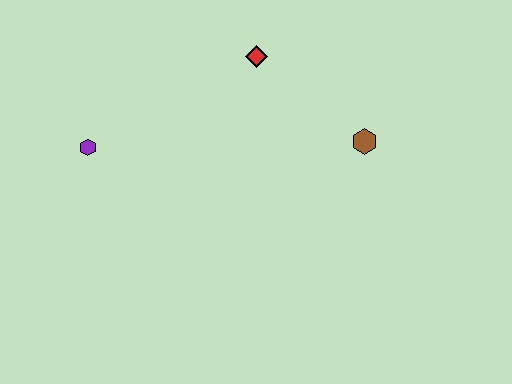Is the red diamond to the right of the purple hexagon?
Yes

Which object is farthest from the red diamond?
The purple hexagon is farthest from the red diamond.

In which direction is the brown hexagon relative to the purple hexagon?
The brown hexagon is to the right of the purple hexagon.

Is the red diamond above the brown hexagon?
Yes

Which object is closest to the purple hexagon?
The red diamond is closest to the purple hexagon.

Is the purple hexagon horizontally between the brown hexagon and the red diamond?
No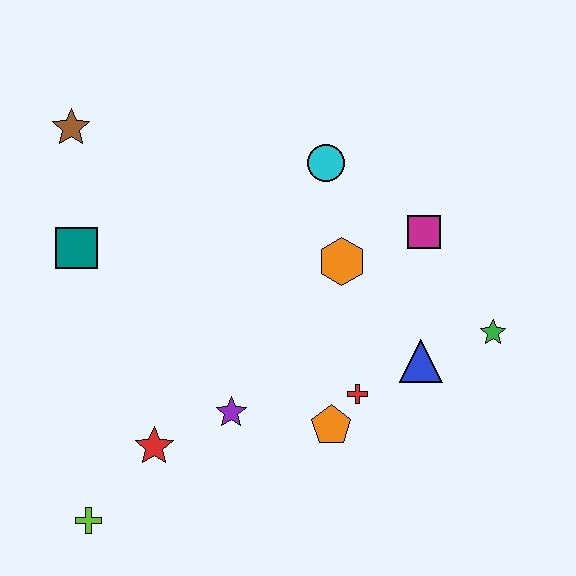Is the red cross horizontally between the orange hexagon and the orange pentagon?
No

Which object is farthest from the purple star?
The brown star is farthest from the purple star.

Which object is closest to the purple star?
The red star is closest to the purple star.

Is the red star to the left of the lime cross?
No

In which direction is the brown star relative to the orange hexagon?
The brown star is to the left of the orange hexagon.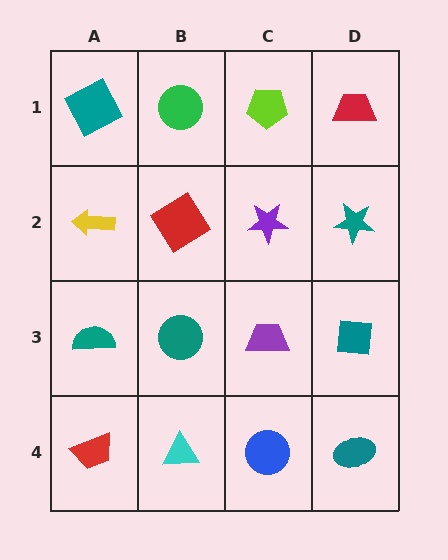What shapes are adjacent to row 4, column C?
A purple trapezoid (row 3, column C), a cyan triangle (row 4, column B), a teal ellipse (row 4, column D).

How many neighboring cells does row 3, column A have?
3.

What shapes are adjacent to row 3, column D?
A teal star (row 2, column D), a teal ellipse (row 4, column D), a purple trapezoid (row 3, column C).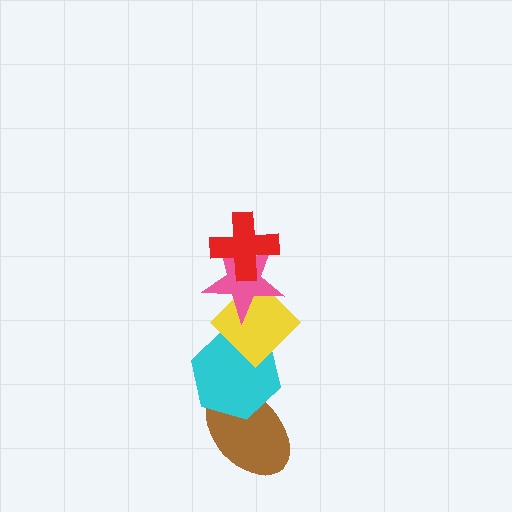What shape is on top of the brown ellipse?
The cyan hexagon is on top of the brown ellipse.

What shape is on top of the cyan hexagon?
The yellow diamond is on top of the cyan hexagon.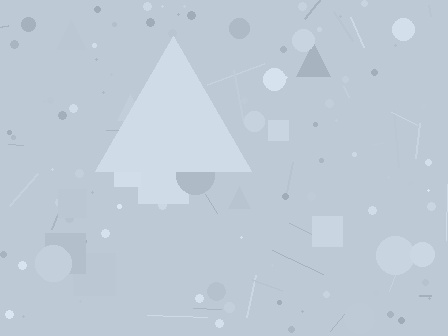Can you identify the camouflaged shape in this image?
The camouflaged shape is a triangle.